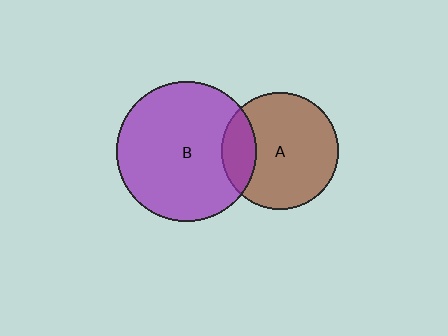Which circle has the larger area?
Circle B (purple).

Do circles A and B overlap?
Yes.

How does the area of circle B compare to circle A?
Approximately 1.4 times.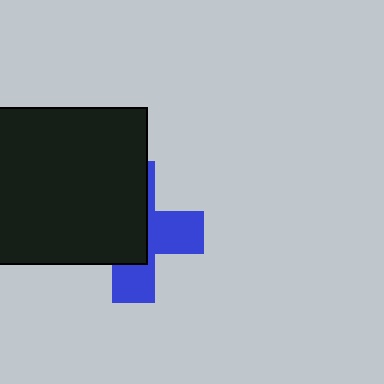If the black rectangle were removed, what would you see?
You would see the complete blue cross.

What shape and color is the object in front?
The object in front is a black rectangle.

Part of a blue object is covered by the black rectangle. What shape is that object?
It is a cross.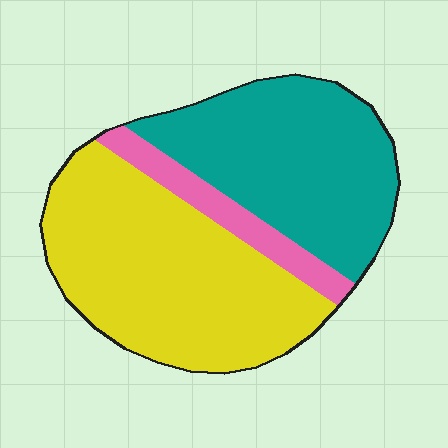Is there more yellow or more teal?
Yellow.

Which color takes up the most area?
Yellow, at roughly 50%.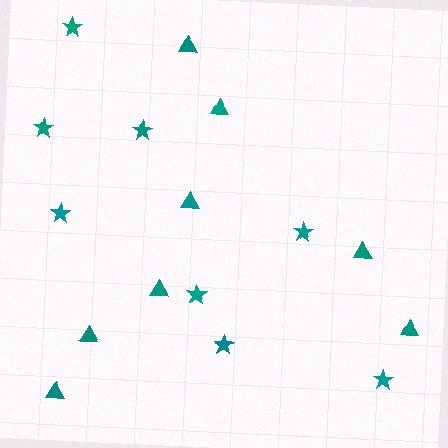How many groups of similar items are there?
There are 2 groups: one group of stars (8) and one group of triangles (8).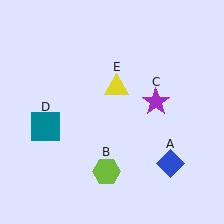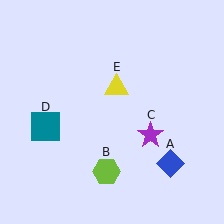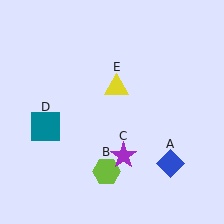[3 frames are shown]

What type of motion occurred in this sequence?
The purple star (object C) rotated clockwise around the center of the scene.